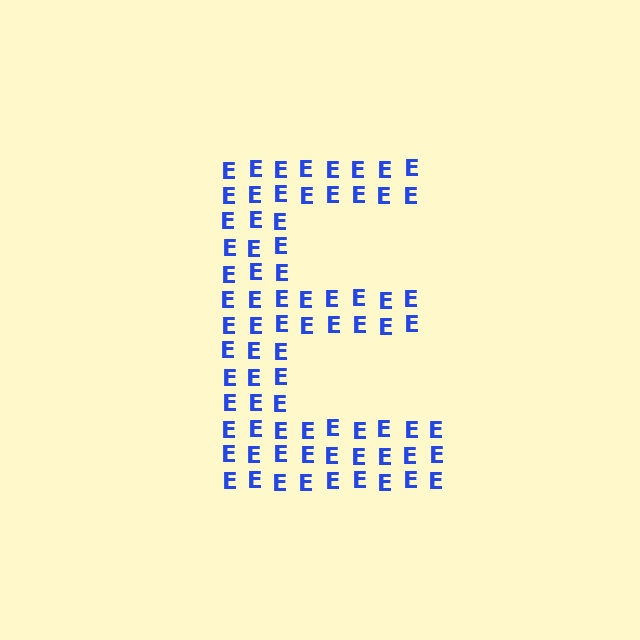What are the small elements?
The small elements are letter E's.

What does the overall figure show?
The overall figure shows the letter E.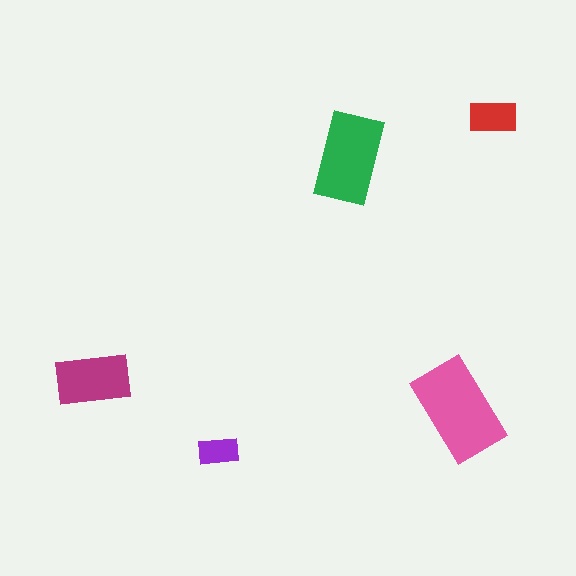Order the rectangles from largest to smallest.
the pink one, the green one, the magenta one, the red one, the purple one.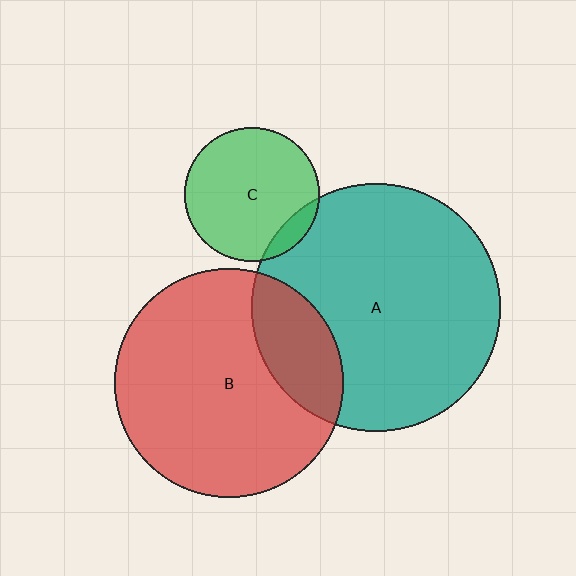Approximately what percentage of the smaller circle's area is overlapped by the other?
Approximately 20%.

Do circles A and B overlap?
Yes.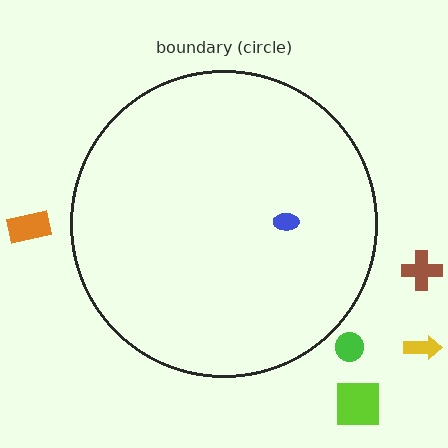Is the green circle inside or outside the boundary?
Outside.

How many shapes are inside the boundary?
1 inside, 5 outside.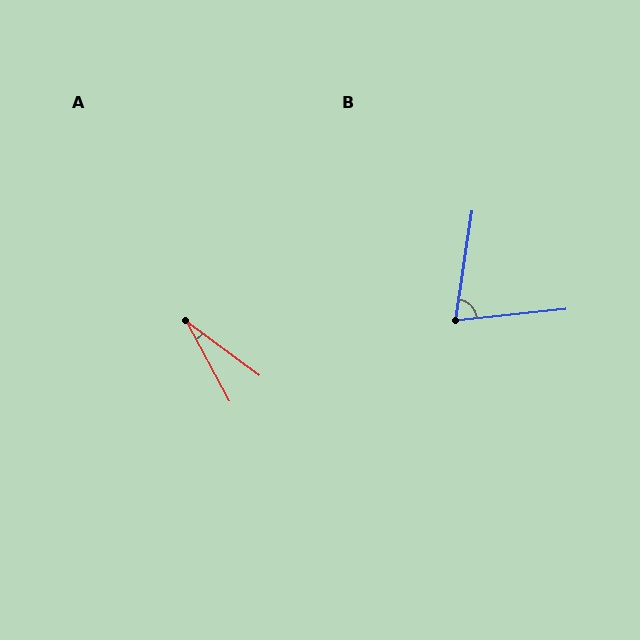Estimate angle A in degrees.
Approximately 25 degrees.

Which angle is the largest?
B, at approximately 76 degrees.